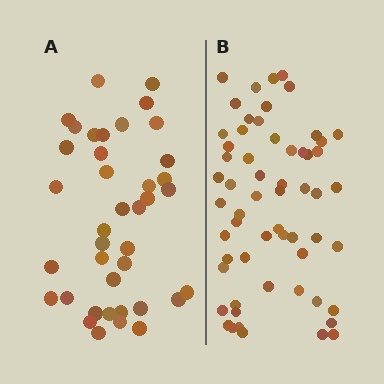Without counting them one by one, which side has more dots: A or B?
Region B (the right region) has more dots.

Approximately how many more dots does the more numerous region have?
Region B has approximately 20 more dots than region A.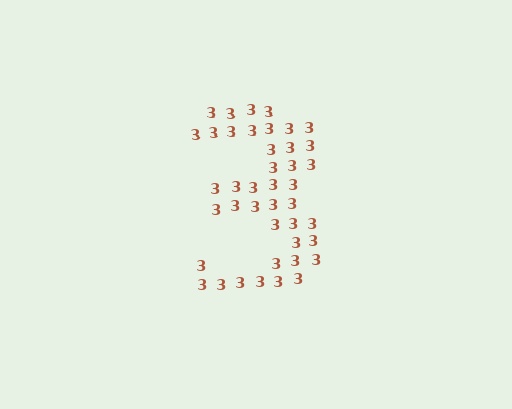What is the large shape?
The large shape is the digit 3.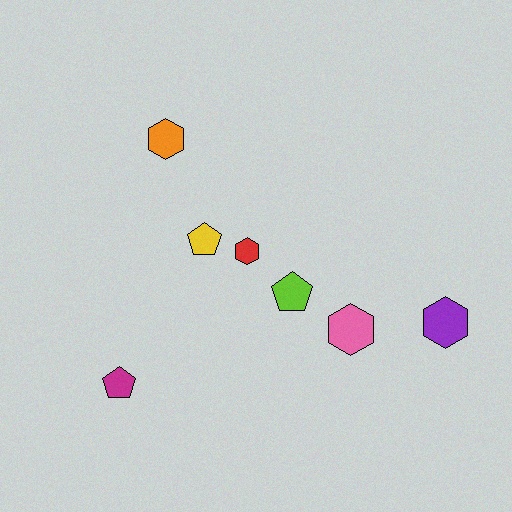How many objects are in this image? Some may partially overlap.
There are 7 objects.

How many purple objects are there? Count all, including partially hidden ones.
There is 1 purple object.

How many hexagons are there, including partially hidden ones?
There are 4 hexagons.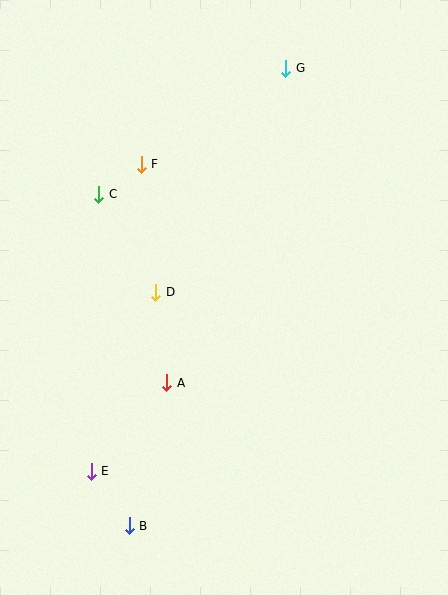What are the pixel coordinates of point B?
Point B is at (129, 526).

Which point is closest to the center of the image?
Point D at (156, 292) is closest to the center.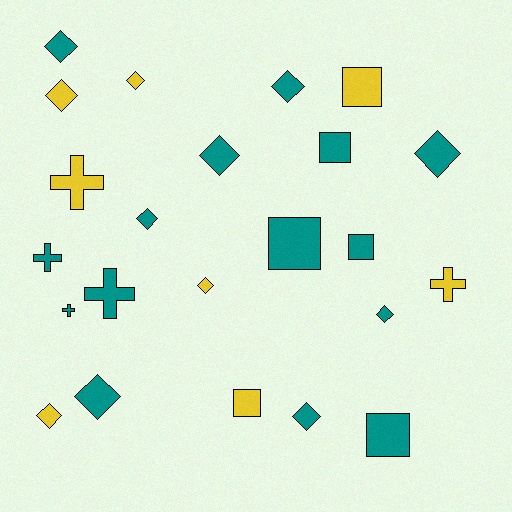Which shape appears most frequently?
Diamond, with 12 objects.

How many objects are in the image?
There are 23 objects.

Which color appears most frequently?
Teal, with 15 objects.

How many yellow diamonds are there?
There are 4 yellow diamonds.